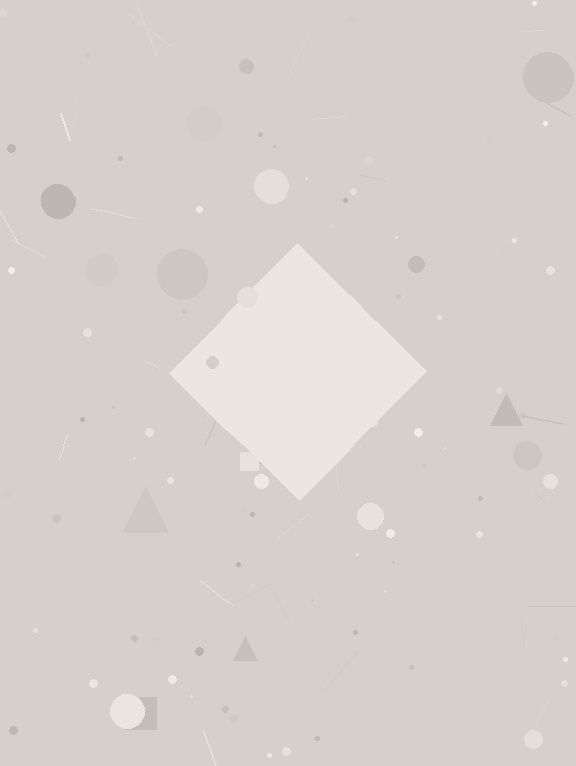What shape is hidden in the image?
A diamond is hidden in the image.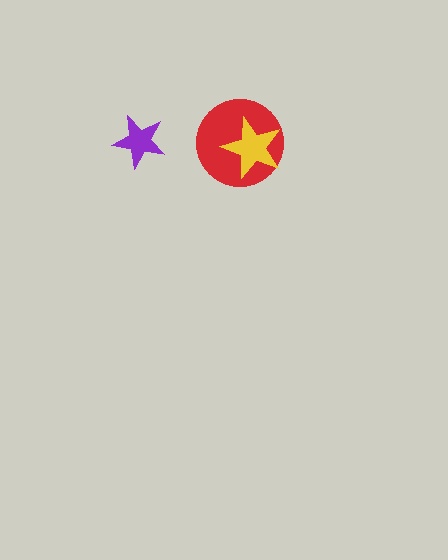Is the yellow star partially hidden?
No, no other shape covers it.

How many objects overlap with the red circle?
1 object overlaps with the red circle.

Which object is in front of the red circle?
The yellow star is in front of the red circle.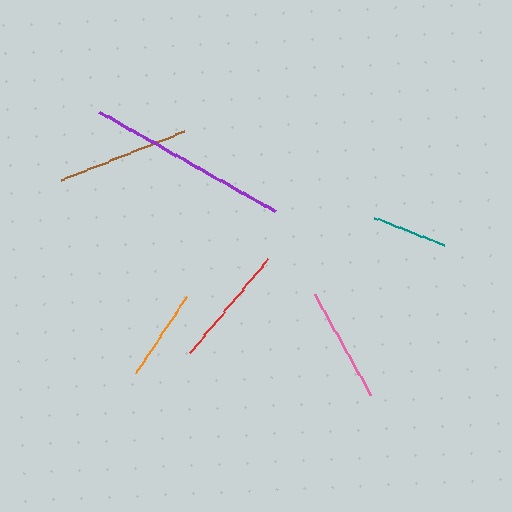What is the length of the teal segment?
The teal segment is approximately 75 pixels long.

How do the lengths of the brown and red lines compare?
The brown and red lines are approximately the same length.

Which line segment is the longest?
The purple line is the longest at approximately 202 pixels.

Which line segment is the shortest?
The teal line is the shortest at approximately 75 pixels.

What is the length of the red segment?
The red segment is approximately 122 pixels long.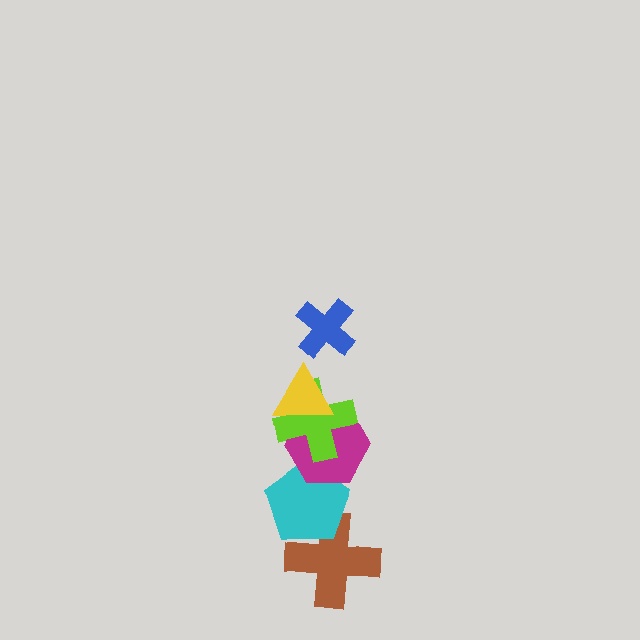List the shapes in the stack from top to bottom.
From top to bottom: the blue cross, the yellow triangle, the lime cross, the magenta hexagon, the cyan pentagon, the brown cross.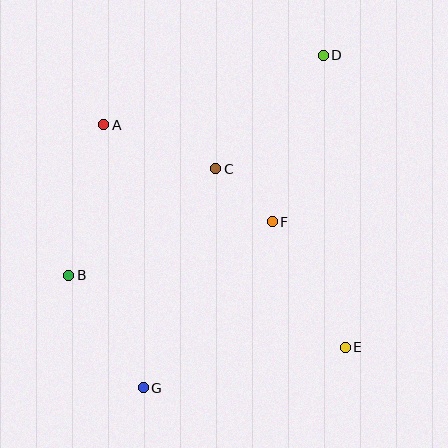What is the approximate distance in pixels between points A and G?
The distance between A and G is approximately 266 pixels.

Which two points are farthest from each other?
Points D and G are farthest from each other.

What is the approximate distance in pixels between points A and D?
The distance between A and D is approximately 231 pixels.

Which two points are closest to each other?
Points C and F are closest to each other.